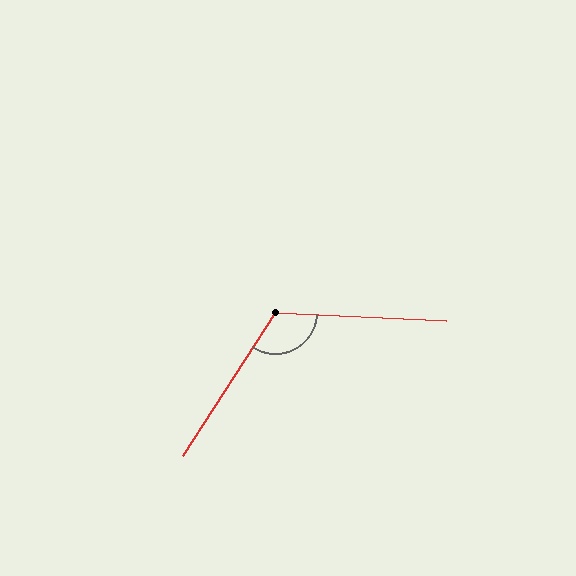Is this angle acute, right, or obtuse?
It is obtuse.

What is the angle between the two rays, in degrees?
Approximately 120 degrees.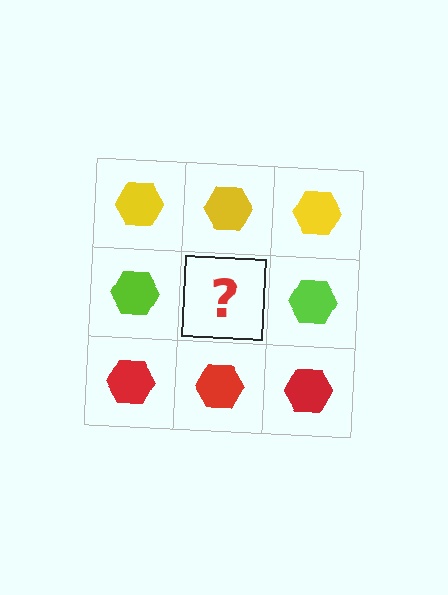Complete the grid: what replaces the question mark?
The question mark should be replaced with a lime hexagon.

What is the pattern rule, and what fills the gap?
The rule is that each row has a consistent color. The gap should be filled with a lime hexagon.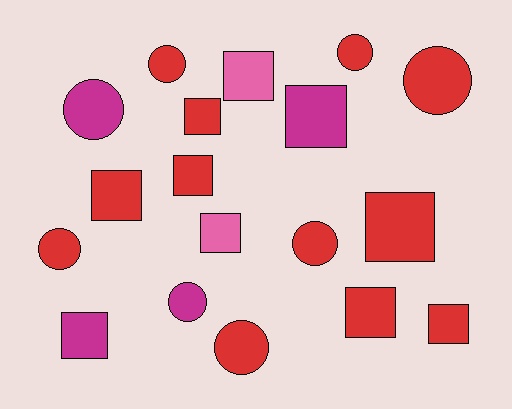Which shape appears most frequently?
Square, with 10 objects.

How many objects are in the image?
There are 18 objects.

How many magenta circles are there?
There are 2 magenta circles.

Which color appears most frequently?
Red, with 12 objects.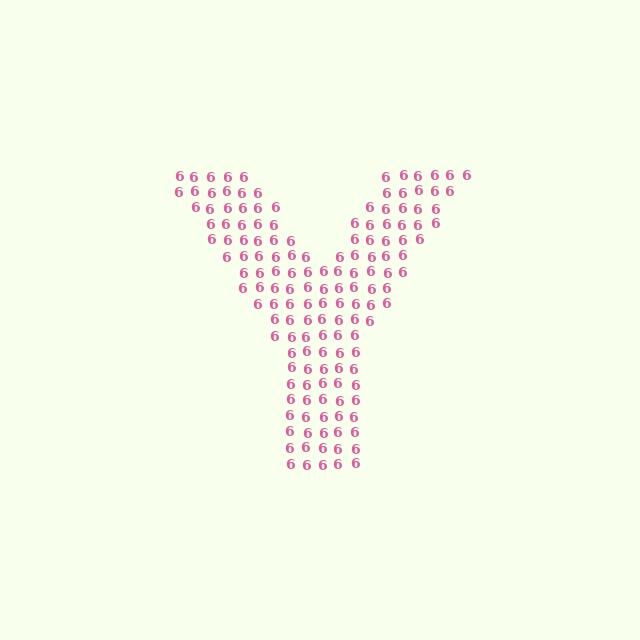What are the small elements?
The small elements are digit 6's.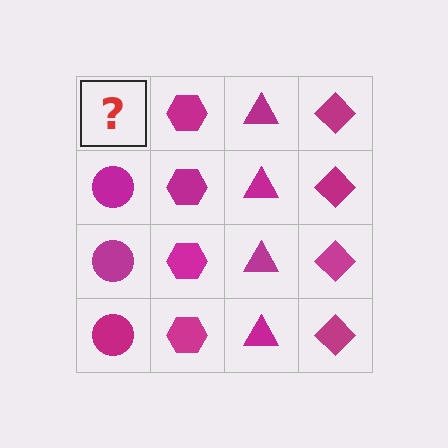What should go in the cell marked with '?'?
The missing cell should contain a magenta circle.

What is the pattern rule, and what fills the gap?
The rule is that each column has a consistent shape. The gap should be filled with a magenta circle.